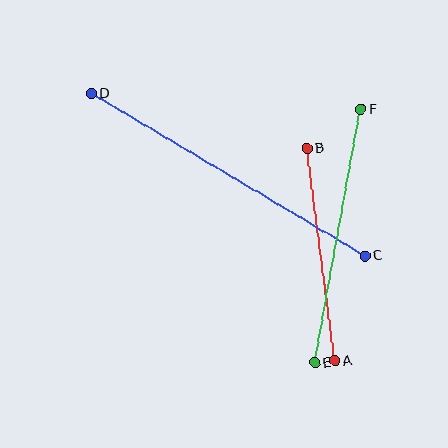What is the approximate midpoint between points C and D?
The midpoint is at approximately (228, 175) pixels.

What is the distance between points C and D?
The distance is approximately 318 pixels.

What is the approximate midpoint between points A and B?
The midpoint is at approximately (321, 254) pixels.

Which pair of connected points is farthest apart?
Points C and D are farthest apart.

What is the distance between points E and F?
The distance is approximately 258 pixels.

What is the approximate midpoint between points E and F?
The midpoint is at approximately (338, 236) pixels.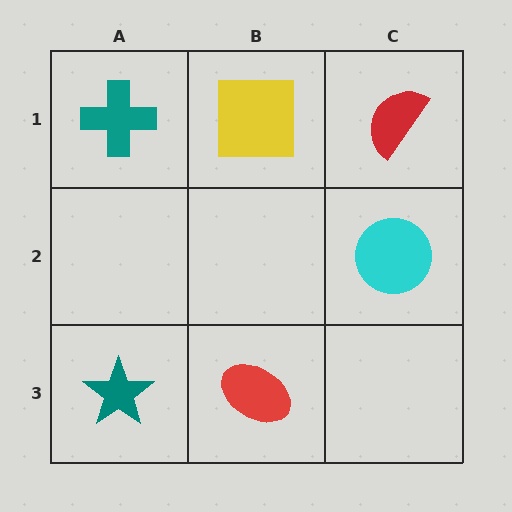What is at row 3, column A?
A teal star.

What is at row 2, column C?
A cyan circle.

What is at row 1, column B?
A yellow square.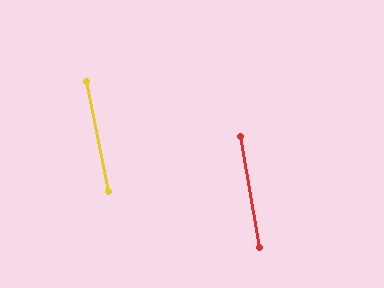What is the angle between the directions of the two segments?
Approximately 2 degrees.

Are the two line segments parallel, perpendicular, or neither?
Parallel — their directions differ by only 1.7°.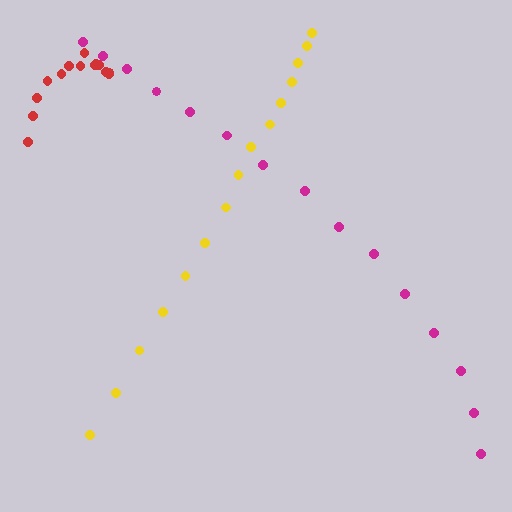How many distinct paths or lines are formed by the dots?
There are 3 distinct paths.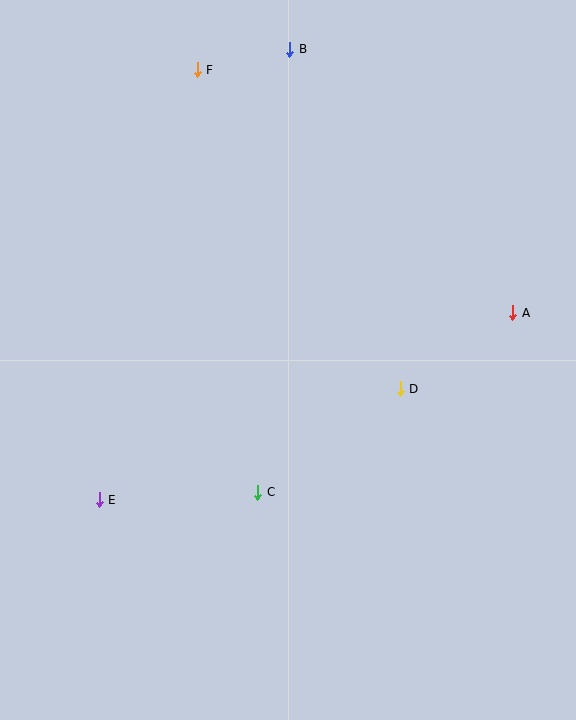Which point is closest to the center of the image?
Point D at (400, 389) is closest to the center.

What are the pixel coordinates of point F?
Point F is at (197, 70).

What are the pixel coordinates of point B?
Point B is at (290, 49).